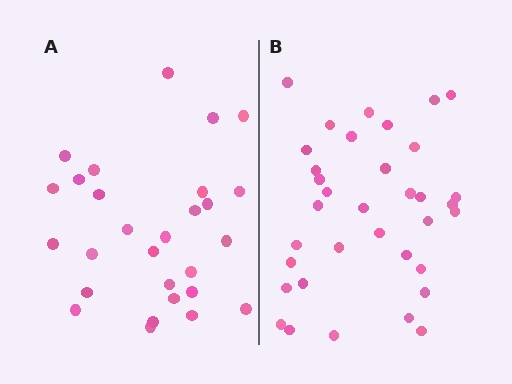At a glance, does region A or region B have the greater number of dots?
Region B (the right region) has more dots.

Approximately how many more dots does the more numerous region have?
Region B has roughly 8 or so more dots than region A.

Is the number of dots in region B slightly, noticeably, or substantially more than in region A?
Region B has noticeably more, but not dramatically so. The ratio is roughly 1.2 to 1.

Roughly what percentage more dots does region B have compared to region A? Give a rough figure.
About 25% more.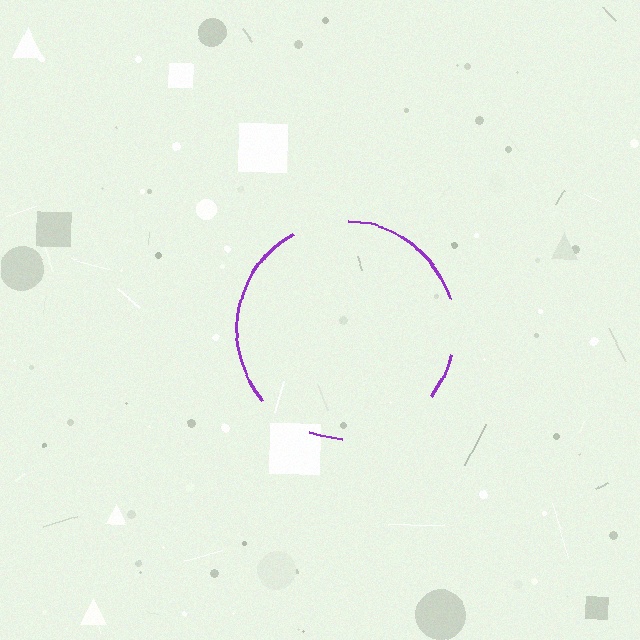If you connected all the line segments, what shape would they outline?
They would outline a circle.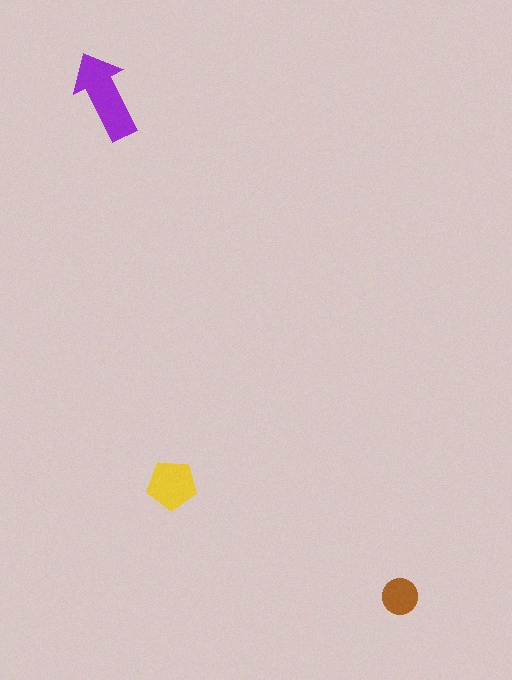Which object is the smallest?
The brown circle.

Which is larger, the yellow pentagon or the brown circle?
The yellow pentagon.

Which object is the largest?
The purple arrow.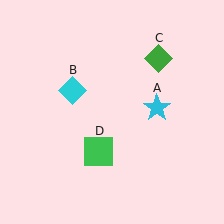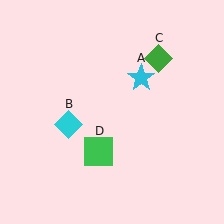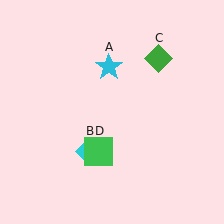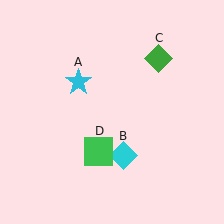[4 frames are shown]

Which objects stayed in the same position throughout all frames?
Green diamond (object C) and green square (object D) remained stationary.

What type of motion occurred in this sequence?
The cyan star (object A), cyan diamond (object B) rotated counterclockwise around the center of the scene.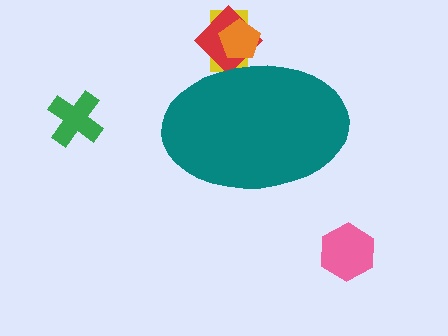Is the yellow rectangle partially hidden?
Yes, the yellow rectangle is partially hidden behind the teal ellipse.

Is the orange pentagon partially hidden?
Yes, the orange pentagon is partially hidden behind the teal ellipse.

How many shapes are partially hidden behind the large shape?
3 shapes are partially hidden.